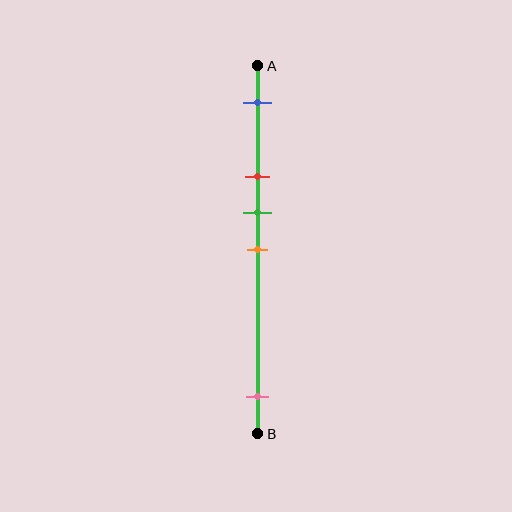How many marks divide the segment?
There are 5 marks dividing the segment.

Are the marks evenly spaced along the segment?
No, the marks are not evenly spaced.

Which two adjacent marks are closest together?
The green and orange marks are the closest adjacent pair.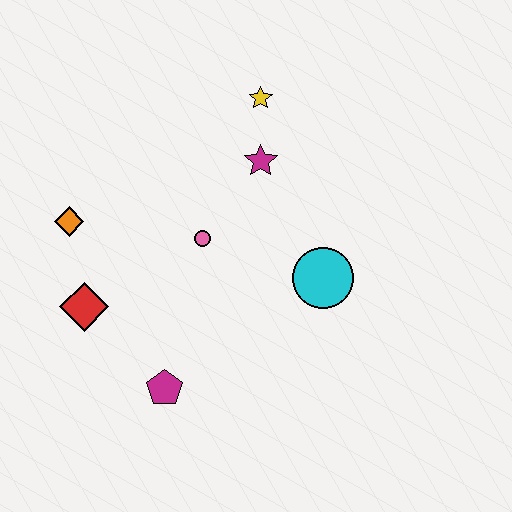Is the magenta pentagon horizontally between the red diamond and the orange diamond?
No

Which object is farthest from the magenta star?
The magenta pentagon is farthest from the magenta star.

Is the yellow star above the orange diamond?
Yes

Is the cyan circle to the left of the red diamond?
No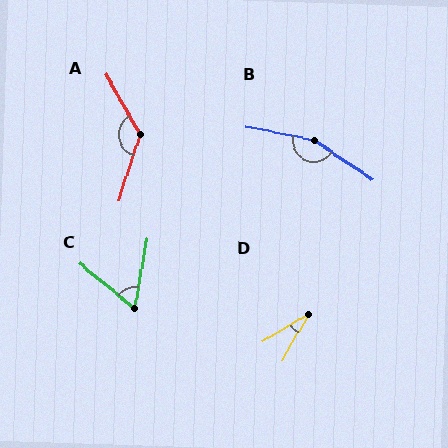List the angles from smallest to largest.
D (29°), C (61°), A (132°), B (157°).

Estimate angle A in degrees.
Approximately 132 degrees.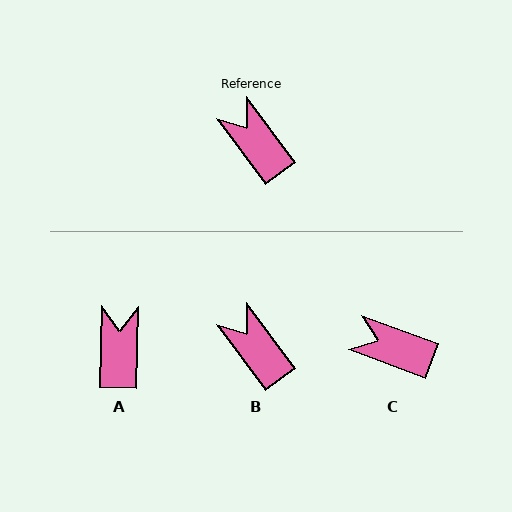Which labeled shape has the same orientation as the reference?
B.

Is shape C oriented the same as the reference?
No, it is off by about 33 degrees.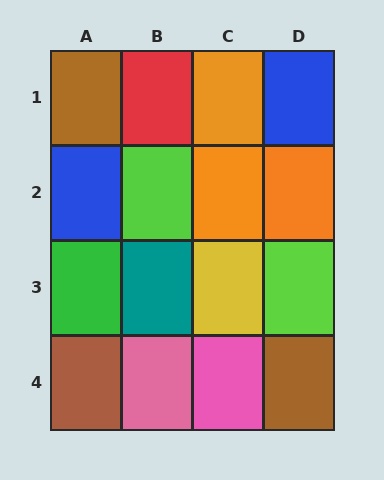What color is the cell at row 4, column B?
Pink.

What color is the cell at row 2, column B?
Lime.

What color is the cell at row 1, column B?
Red.